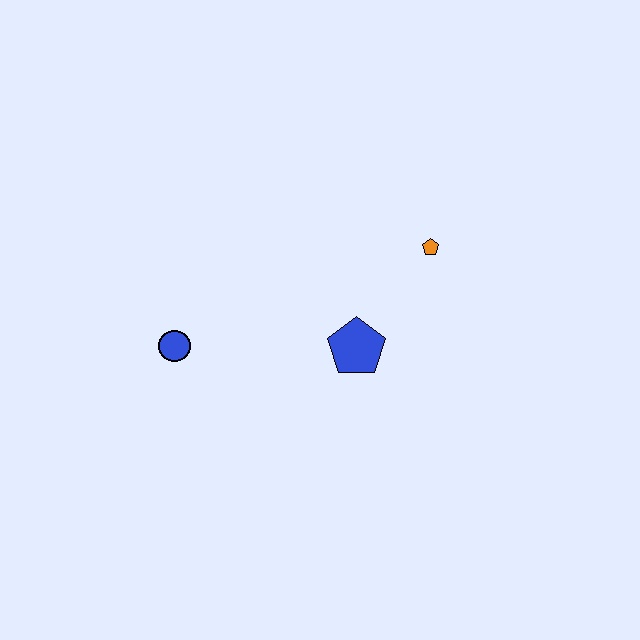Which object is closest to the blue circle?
The blue pentagon is closest to the blue circle.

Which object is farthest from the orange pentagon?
The blue circle is farthest from the orange pentagon.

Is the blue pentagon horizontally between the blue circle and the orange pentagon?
Yes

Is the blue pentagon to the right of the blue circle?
Yes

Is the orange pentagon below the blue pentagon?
No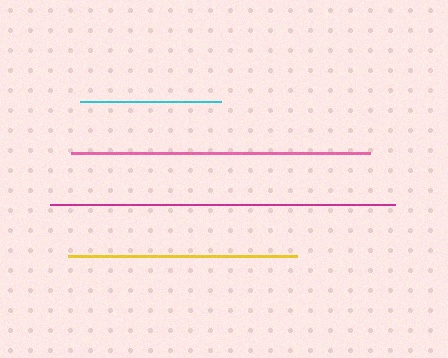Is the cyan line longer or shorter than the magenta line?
The magenta line is longer than the cyan line.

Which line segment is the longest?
The magenta line is the longest at approximately 345 pixels.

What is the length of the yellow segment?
The yellow segment is approximately 230 pixels long.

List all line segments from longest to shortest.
From longest to shortest: magenta, pink, yellow, cyan.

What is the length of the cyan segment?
The cyan segment is approximately 141 pixels long.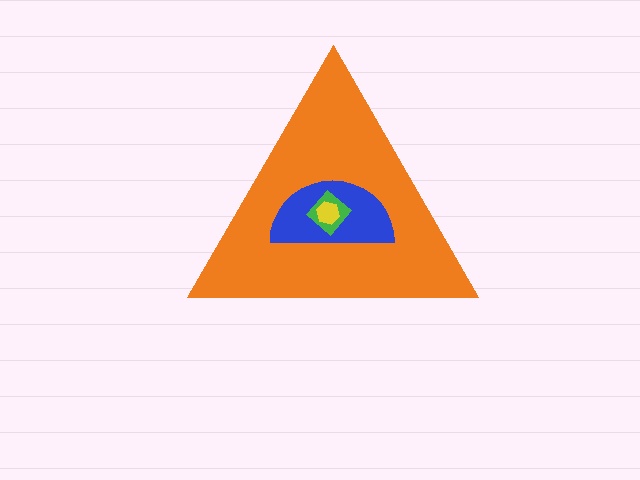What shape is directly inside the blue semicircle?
The green diamond.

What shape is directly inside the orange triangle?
The blue semicircle.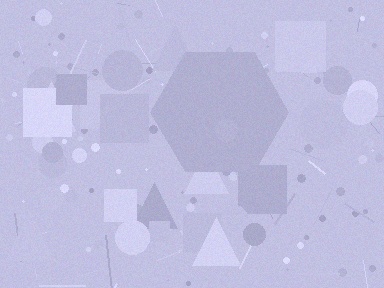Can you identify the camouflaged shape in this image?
The camouflaged shape is a hexagon.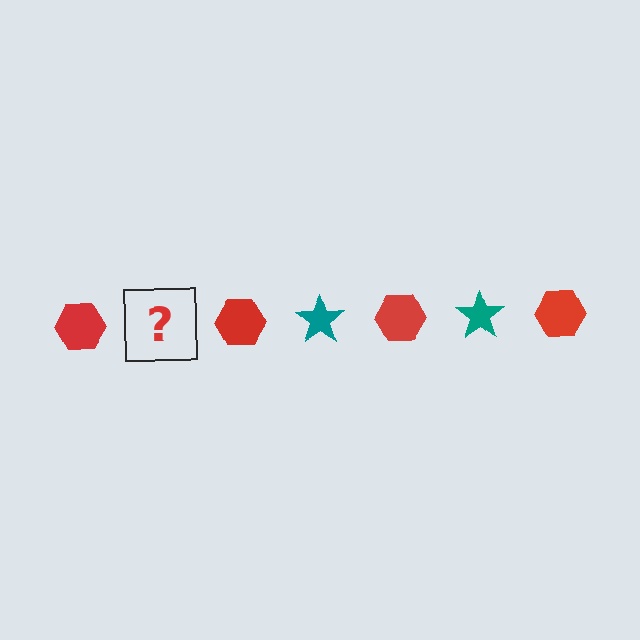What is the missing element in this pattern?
The missing element is a teal star.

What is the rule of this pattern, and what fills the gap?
The rule is that the pattern alternates between red hexagon and teal star. The gap should be filled with a teal star.